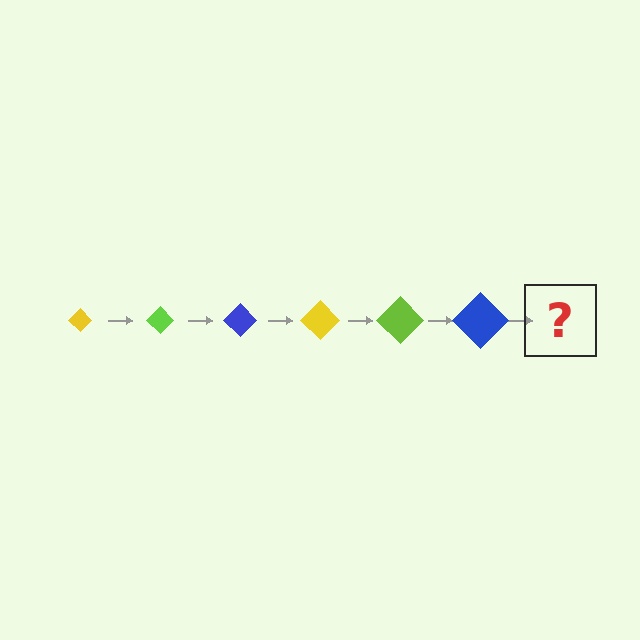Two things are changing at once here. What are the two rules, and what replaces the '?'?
The two rules are that the diamond grows larger each step and the color cycles through yellow, lime, and blue. The '?' should be a yellow diamond, larger than the previous one.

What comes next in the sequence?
The next element should be a yellow diamond, larger than the previous one.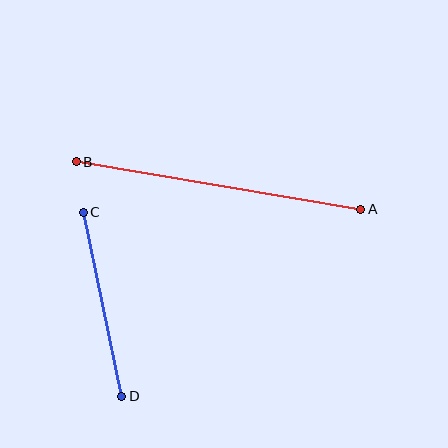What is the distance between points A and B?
The distance is approximately 288 pixels.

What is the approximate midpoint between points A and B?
The midpoint is at approximately (219, 186) pixels.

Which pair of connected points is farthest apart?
Points A and B are farthest apart.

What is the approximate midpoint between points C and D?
The midpoint is at approximately (102, 304) pixels.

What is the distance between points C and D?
The distance is approximately 188 pixels.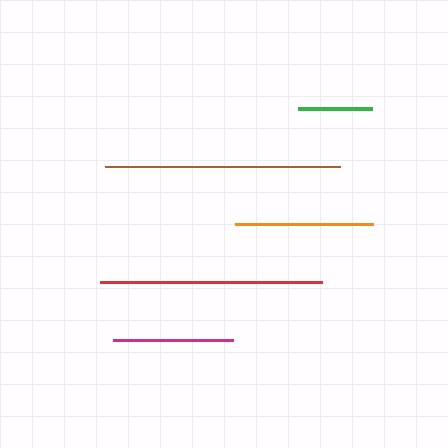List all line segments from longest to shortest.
From longest to shortest: brown, red, orange, magenta, green.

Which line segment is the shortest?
The green line is the shortest at approximately 74 pixels.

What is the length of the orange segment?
The orange segment is approximately 138 pixels long.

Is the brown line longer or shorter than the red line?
The brown line is longer than the red line.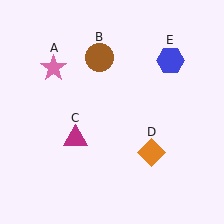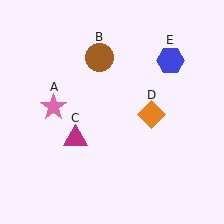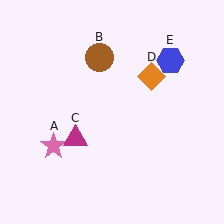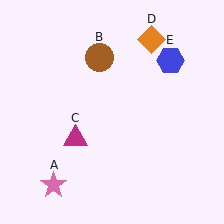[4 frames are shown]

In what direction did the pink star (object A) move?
The pink star (object A) moved down.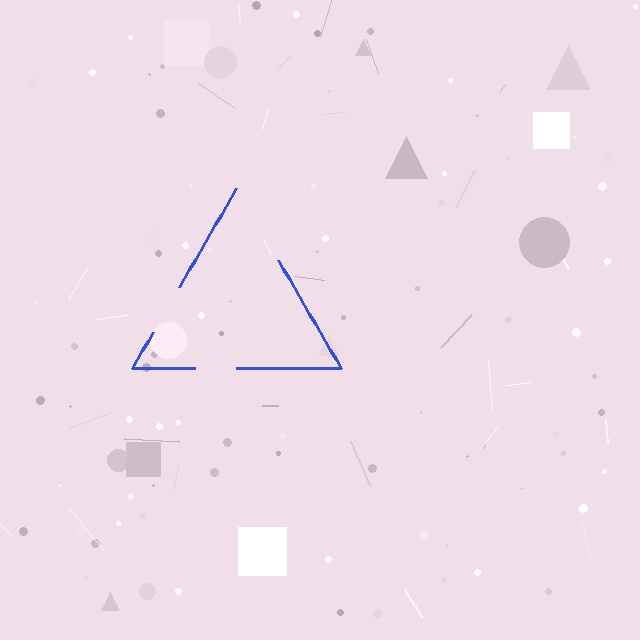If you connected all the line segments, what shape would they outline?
They would outline a triangle.